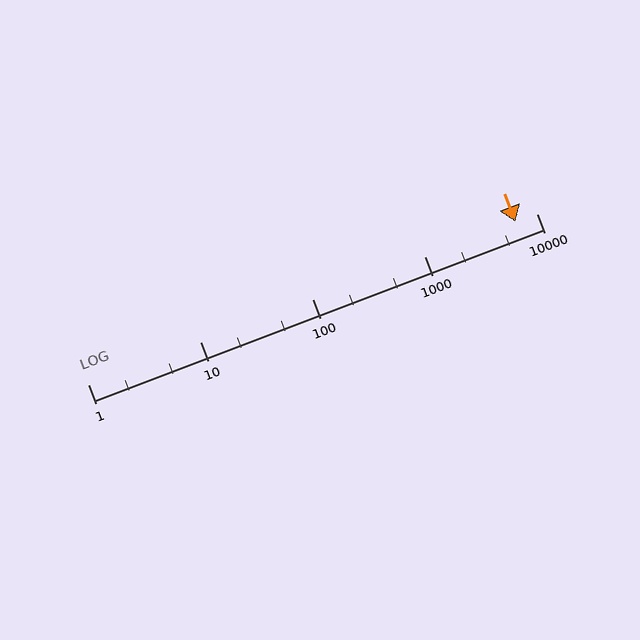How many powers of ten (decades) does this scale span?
The scale spans 4 decades, from 1 to 10000.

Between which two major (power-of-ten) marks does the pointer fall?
The pointer is between 1000 and 10000.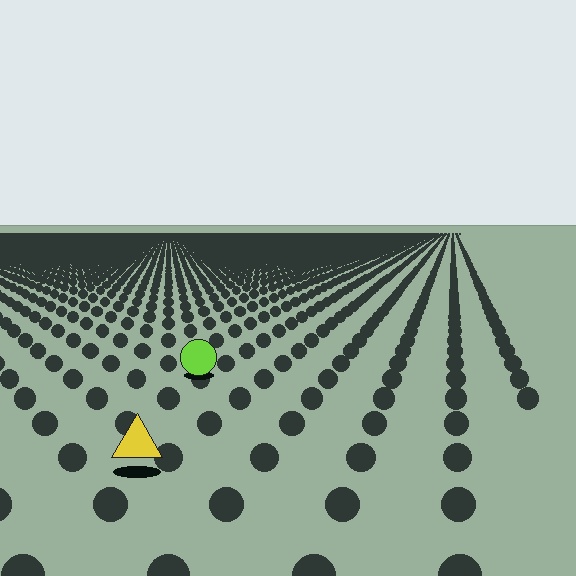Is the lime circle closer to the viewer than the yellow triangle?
No. The yellow triangle is closer — you can tell from the texture gradient: the ground texture is coarser near it.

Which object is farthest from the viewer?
The lime circle is farthest from the viewer. It appears smaller and the ground texture around it is denser.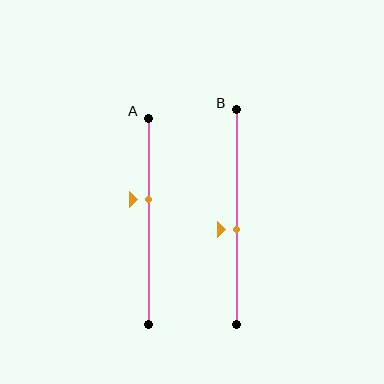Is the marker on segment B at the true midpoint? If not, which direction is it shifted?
No, the marker on segment B is shifted downward by about 6% of the segment length.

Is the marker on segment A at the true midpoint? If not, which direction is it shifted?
No, the marker on segment A is shifted upward by about 11% of the segment length.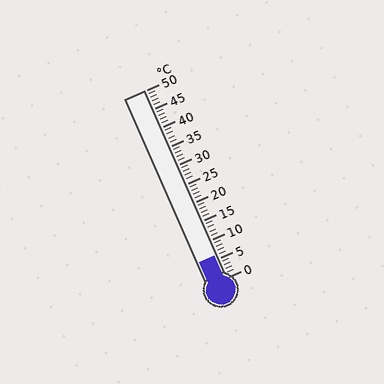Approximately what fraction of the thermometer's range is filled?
The thermometer is filled to approximately 10% of its range.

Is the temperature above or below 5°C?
The temperature is above 5°C.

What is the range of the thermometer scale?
The thermometer scale ranges from 0°C to 50°C.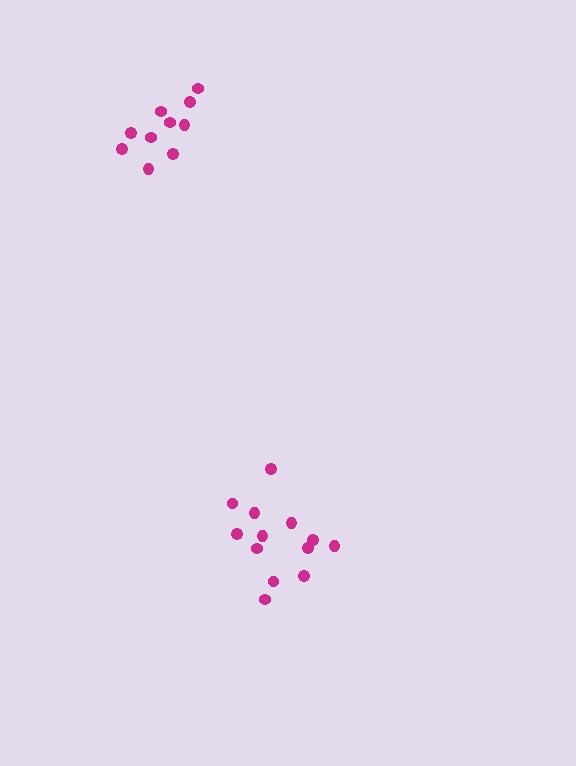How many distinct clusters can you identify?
There are 2 distinct clusters.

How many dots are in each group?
Group 1: 13 dots, Group 2: 10 dots (23 total).